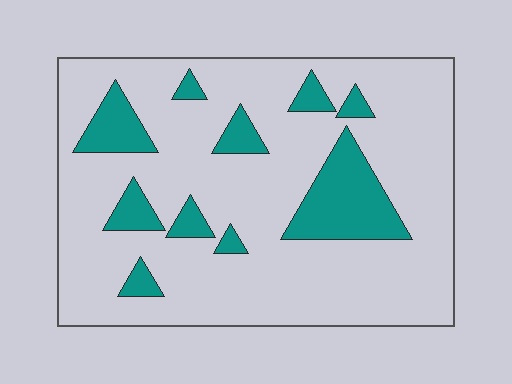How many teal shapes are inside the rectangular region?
10.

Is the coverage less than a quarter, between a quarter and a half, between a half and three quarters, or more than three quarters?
Less than a quarter.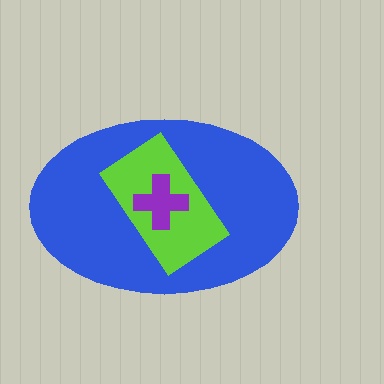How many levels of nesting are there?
3.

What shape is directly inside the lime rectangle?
The purple cross.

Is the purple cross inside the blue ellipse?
Yes.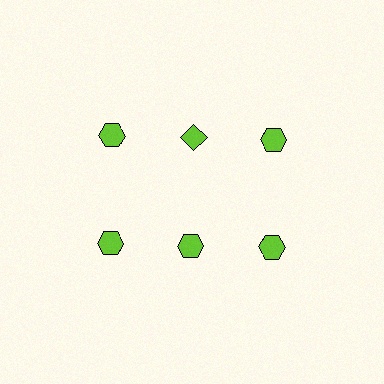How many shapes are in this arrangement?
There are 6 shapes arranged in a grid pattern.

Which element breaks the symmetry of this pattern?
The lime diamond in the top row, second from left column breaks the symmetry. All other shapes are lime hexagons.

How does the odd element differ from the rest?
It has a different shape: diamond instead of hexagon.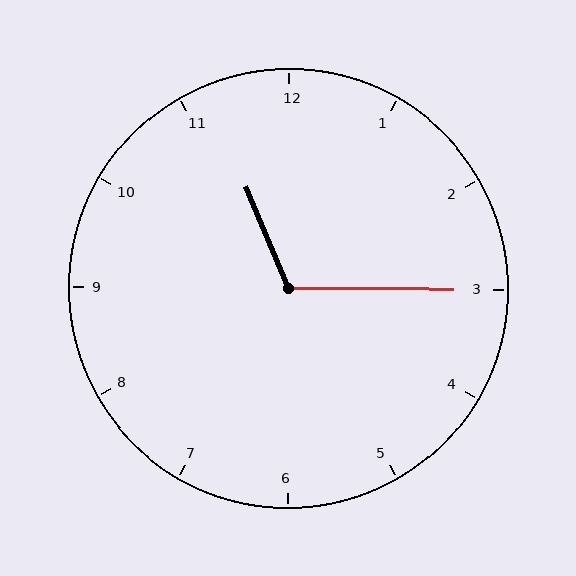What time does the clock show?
11:15.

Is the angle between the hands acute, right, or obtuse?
It is obtuse.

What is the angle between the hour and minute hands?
Approximately 112 degrees.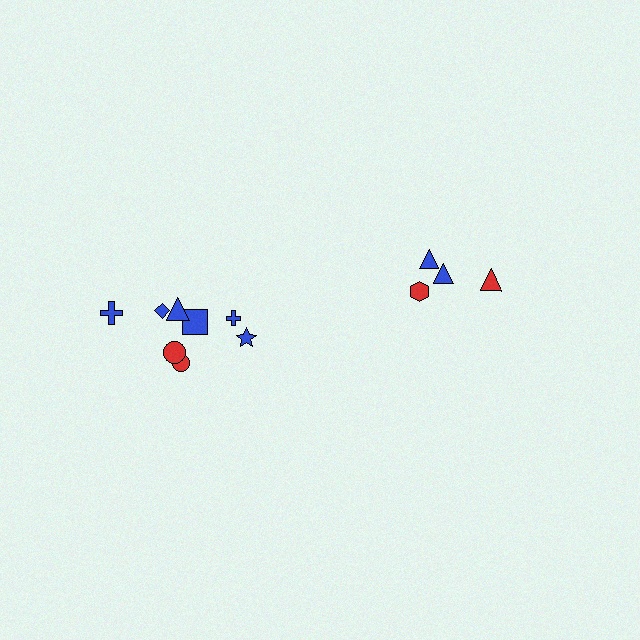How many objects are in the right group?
There are 4 objects.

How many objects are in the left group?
There are 8 objects.